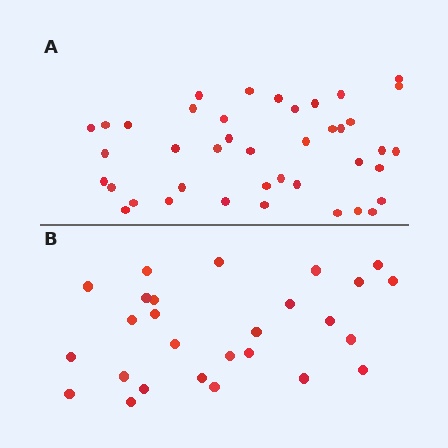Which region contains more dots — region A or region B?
Region A (the top region) has more dots.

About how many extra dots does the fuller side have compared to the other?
Region A has approximately 15 more dots than region B.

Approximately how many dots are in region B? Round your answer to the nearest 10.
About 30 dots. (The exact count is 27, which rounds to 30.)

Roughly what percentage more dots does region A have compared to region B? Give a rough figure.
About 50% more.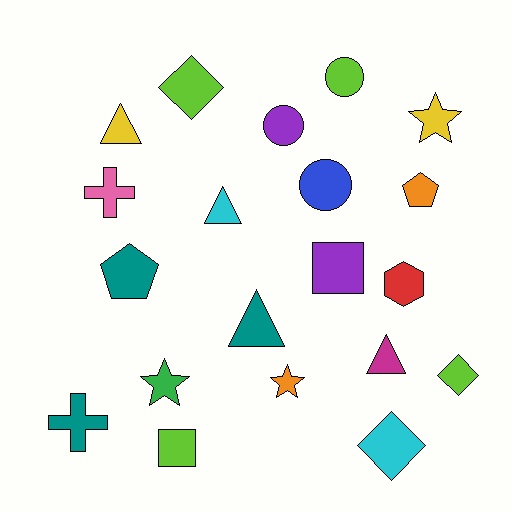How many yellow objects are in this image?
There are 2 yellow objects.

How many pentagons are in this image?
There are 2 pentagons.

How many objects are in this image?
There are 20 objects.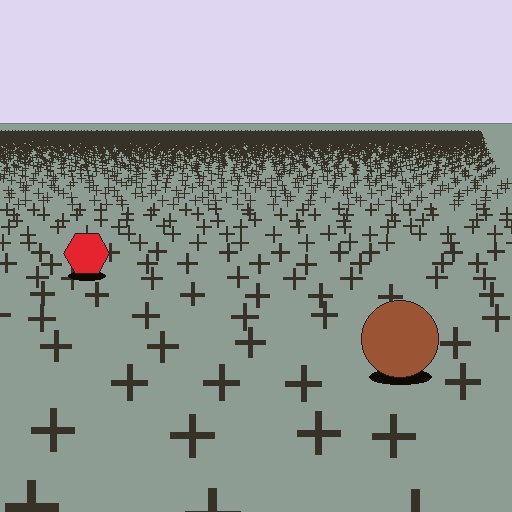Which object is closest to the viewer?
The brown circle is closest. The texture marks near it are larger and more spread out.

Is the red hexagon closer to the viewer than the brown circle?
No. The brown circle is closer — you can tell from the texture gradient: the ground texture is coarser near it.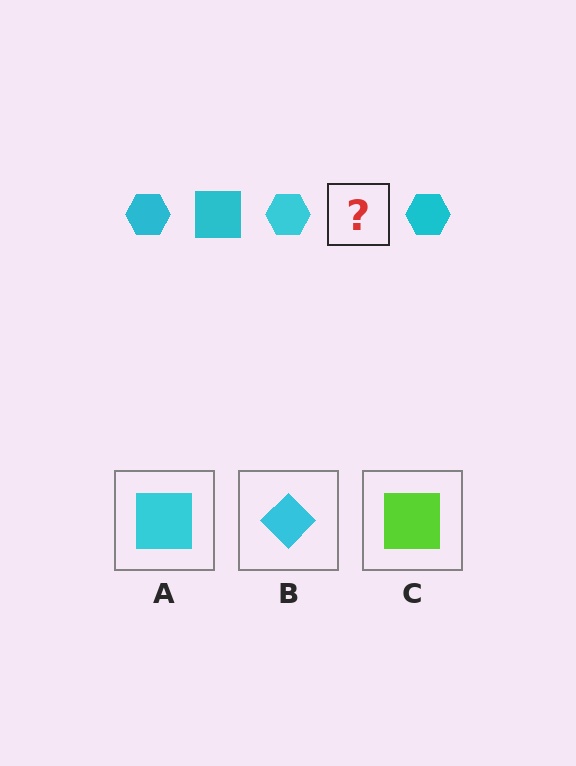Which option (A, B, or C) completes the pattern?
A.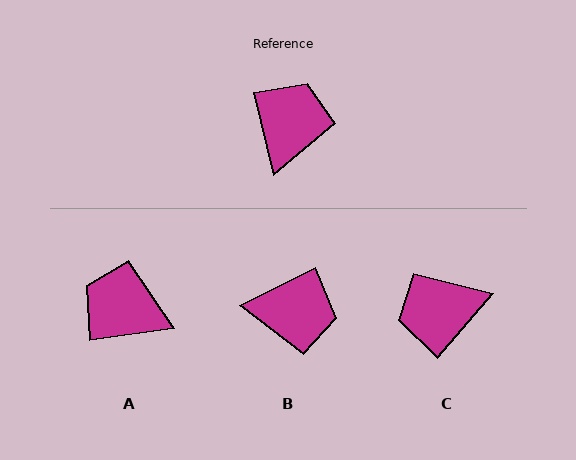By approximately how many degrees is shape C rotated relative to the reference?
Approximately 126 degrees counter-clockwise.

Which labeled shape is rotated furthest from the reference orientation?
C, about 126 degrees away.